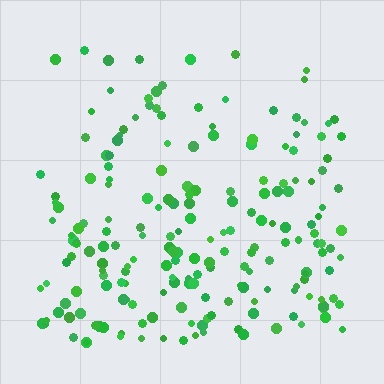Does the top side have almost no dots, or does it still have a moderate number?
Still a moderate number, just noticeably fewer than the bottom.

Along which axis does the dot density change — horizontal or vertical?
Vertical.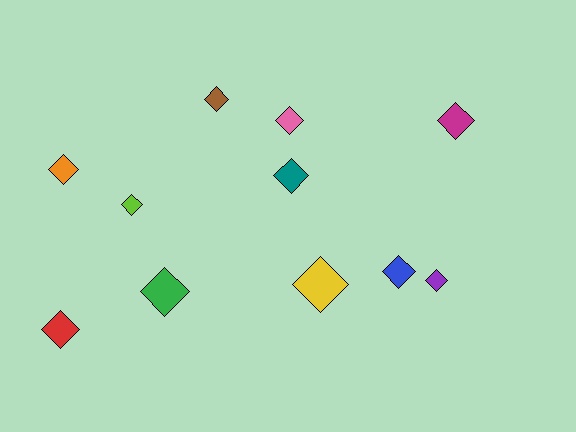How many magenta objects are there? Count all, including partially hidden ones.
There is 1 magenta object.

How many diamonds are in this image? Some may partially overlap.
There are 11 diamonds.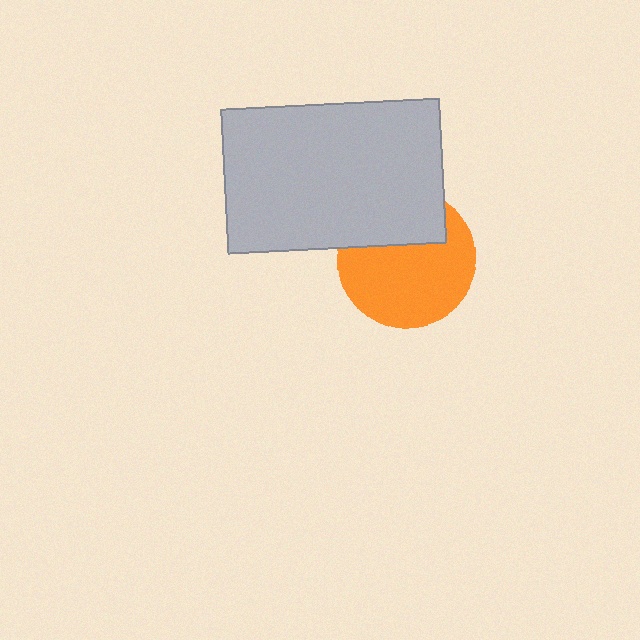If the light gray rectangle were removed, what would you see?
You would see the complete orange circle.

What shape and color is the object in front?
The object in front is a light gray rectangle.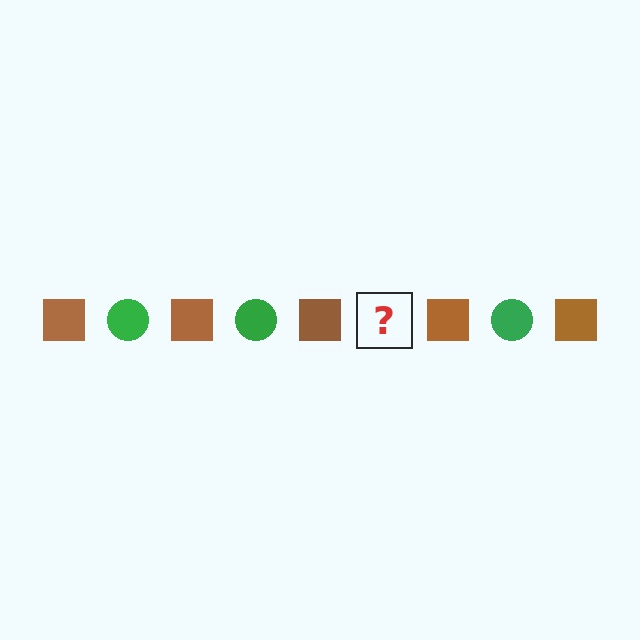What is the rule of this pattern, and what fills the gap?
The rule is that the pattern alternates between brown square and green circle. The gap should be filled with a green circle.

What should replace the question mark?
The question mark should be replaced with a green circle.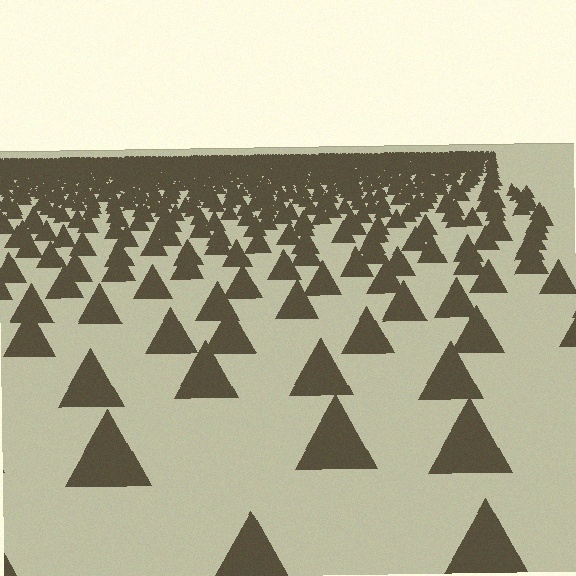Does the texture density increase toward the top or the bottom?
Density increases toward the top.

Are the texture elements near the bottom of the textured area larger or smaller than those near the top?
Larger. Near the bottom, elements are closer to the viewer and appear at a bigger on-screen size.